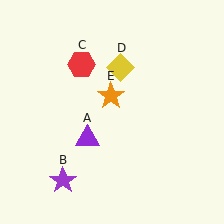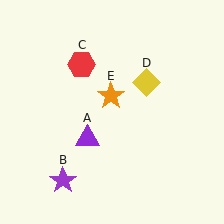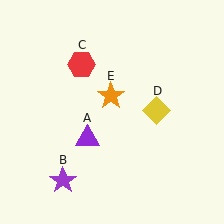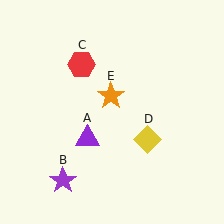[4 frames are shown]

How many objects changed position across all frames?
1 object changed position: yellow diamond (object D).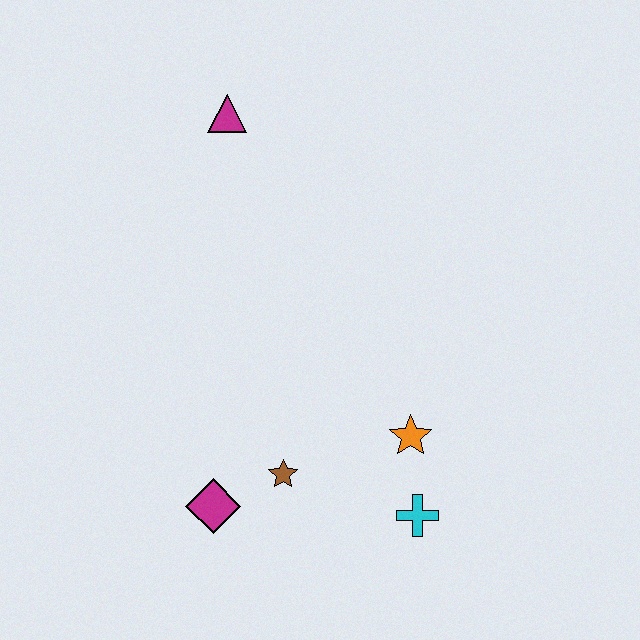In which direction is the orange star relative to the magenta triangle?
The orange star is below the magenta triangle.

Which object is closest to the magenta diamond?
The brown star is closest to the magenta diamond.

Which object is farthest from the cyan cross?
The magenta triangle is farthest from the cyan cross.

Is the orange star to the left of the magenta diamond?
No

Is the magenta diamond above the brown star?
No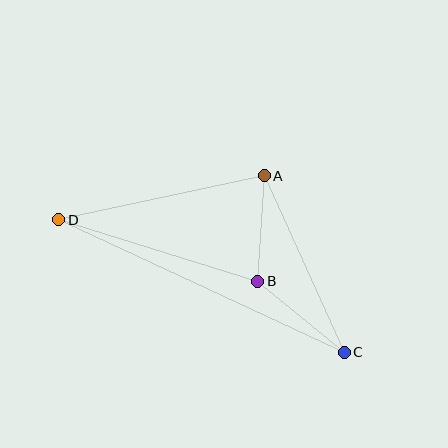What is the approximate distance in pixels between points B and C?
The distance between B and C is approximately 112 pixels.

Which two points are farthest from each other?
Points C and D are farthest from each other.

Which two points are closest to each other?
Points A and B are closest to each other.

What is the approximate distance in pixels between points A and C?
The distance between A and C is approximately 194 pixels.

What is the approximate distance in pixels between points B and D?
The distance between B and D is approximately 208 pixels.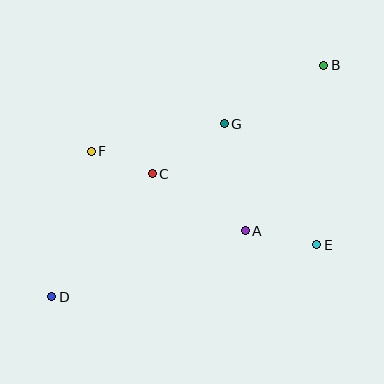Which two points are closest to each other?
Points C and F are closest to each other.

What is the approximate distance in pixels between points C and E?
The distance between C and E is approximately 179 pixels.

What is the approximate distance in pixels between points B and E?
The distance between B and E is approximately 180 pixels.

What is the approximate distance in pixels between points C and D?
The distance between C and D is approximately 159 pixels.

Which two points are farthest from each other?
Points B and D are farthest from each other.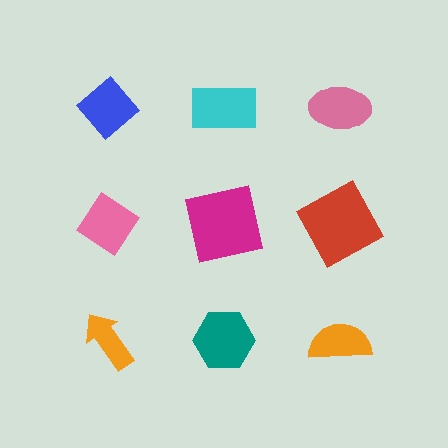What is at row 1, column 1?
A blue diamond.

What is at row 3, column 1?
An orange arrow.